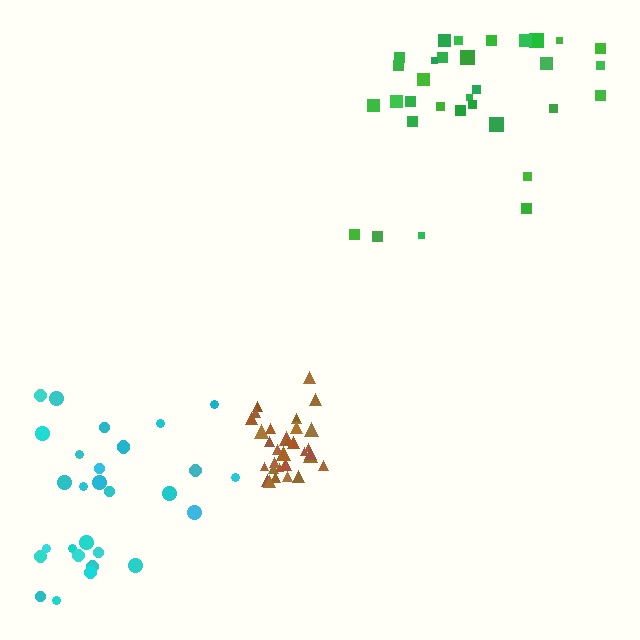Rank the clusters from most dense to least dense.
brown, cyan, green.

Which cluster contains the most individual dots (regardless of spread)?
Brown (33).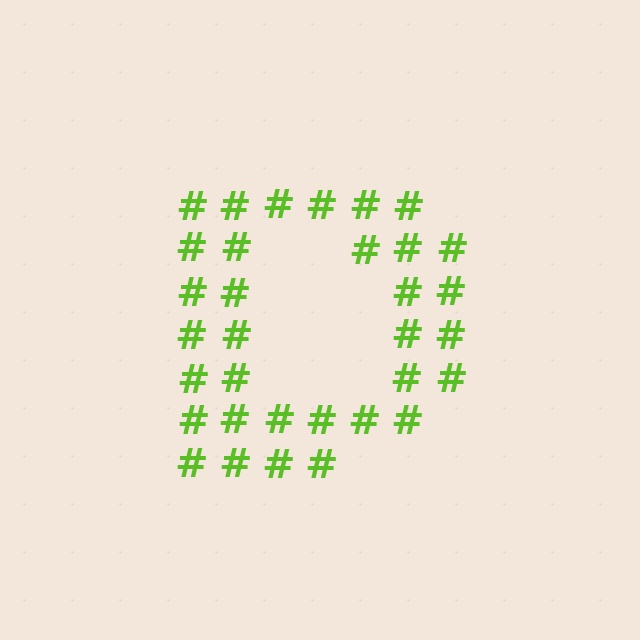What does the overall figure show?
The overall figure shows the letter D.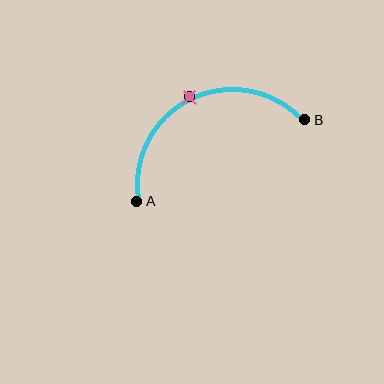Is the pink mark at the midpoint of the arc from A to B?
Yes. The pink mark lies on the arc at equal arc-length from both A and B — it is the arc midpoint.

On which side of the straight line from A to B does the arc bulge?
The arc bulges above the straight line connecting A and B.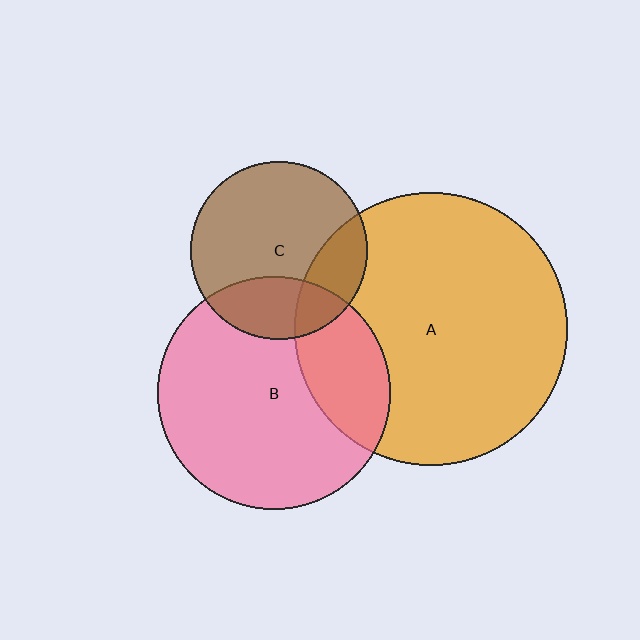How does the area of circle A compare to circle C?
Approximately 2.4 times.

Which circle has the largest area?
Circle A (orange).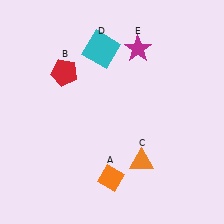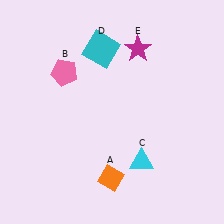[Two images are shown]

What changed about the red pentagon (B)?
In Image 1, B is red. In Image 2, it changed to pink.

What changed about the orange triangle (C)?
In Image 1, C is orange. In Image 2, it changed to cyan.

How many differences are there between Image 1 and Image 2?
There are 2 differences between the two images.